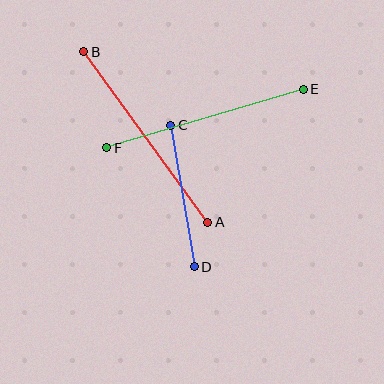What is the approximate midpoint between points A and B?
The midpoint is at approximately (146, 137) pixels.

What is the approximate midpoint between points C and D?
The midpoint is at approximately (182, 196) pixels.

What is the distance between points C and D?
The distance is approximately 144 pixels.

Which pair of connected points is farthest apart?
Points A and B are farthest apart.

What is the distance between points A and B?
The distance is approximately 211 pixels.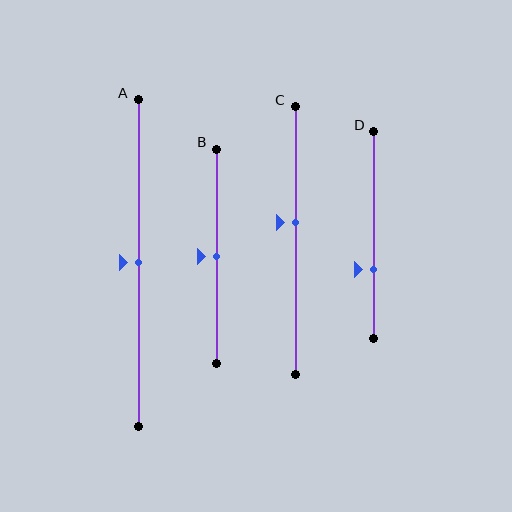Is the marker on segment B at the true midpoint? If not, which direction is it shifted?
Yes, the marker on segment B is at the true midpoint.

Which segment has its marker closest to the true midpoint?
Segment A has its marker closest to the true midpoint.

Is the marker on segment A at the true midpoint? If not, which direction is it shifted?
Yes, the marker on segment A is at the true midpoint.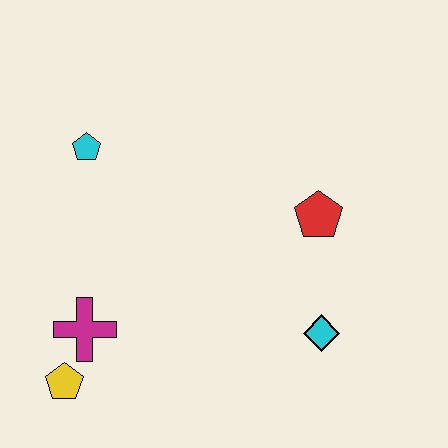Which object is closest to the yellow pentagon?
The magenta cross is closest to the yellow pentagon.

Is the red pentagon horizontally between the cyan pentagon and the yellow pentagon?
No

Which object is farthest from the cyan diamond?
The cyan pentagon is farthest from the cyan diamond.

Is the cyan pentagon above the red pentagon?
Yes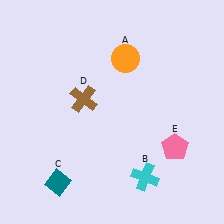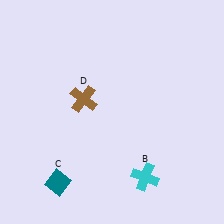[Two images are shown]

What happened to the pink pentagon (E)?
The pink pentagon (E) was removed in Image 2. It was in the bottom-right area of Image 1.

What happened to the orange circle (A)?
The orange circle (A) was removed in Image 2. It was in the top-right area of Image 1.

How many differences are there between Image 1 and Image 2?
There are 2 differences between the two images.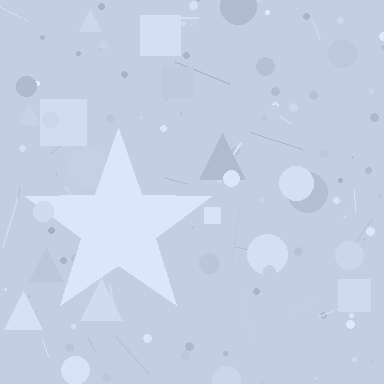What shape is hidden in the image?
A star is hidden in the image.